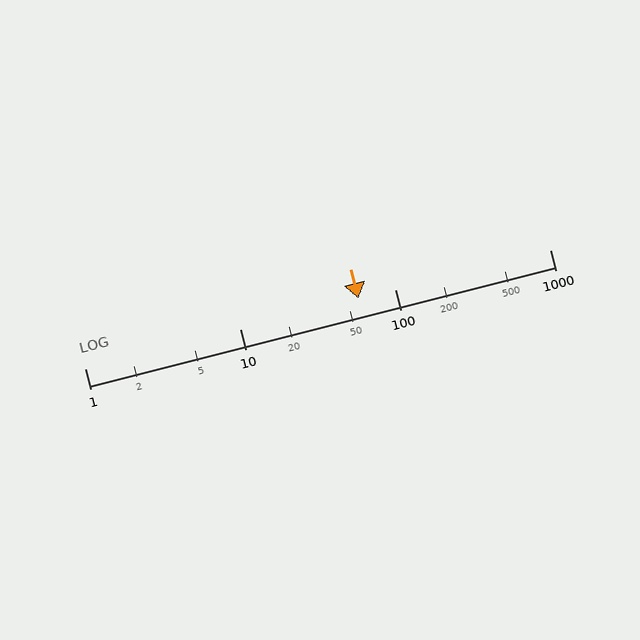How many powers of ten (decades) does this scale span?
The scale spans 3 decades, from 1 to 1000.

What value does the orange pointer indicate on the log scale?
The pointer indicates approximately 58.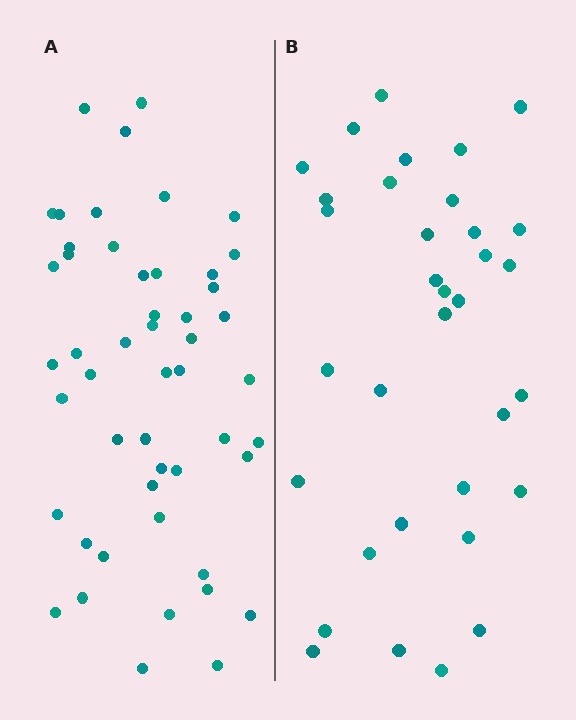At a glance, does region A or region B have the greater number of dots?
Region A (the left region) has more dots.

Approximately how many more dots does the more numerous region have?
Region A has approximately 15 more dots than region B.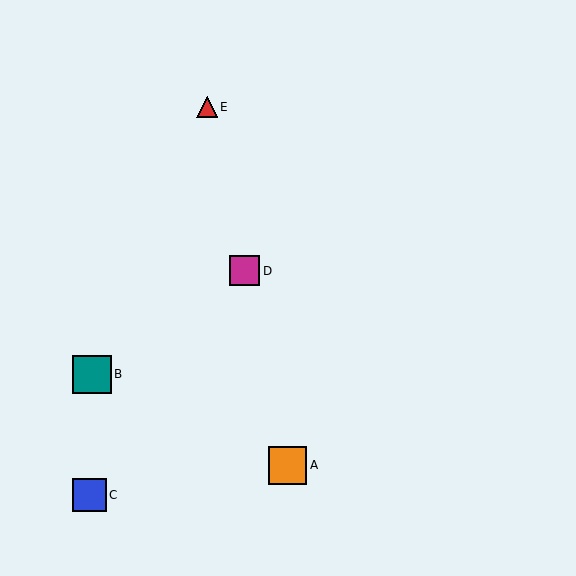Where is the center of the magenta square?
The center of the magenta square is at (244, 271).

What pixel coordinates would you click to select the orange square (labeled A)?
Click at (288, 465) to select the orange square A.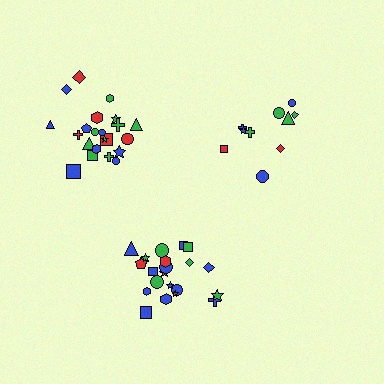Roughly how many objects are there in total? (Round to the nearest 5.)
Roughly 55 objects in total.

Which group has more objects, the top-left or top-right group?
The top-left group.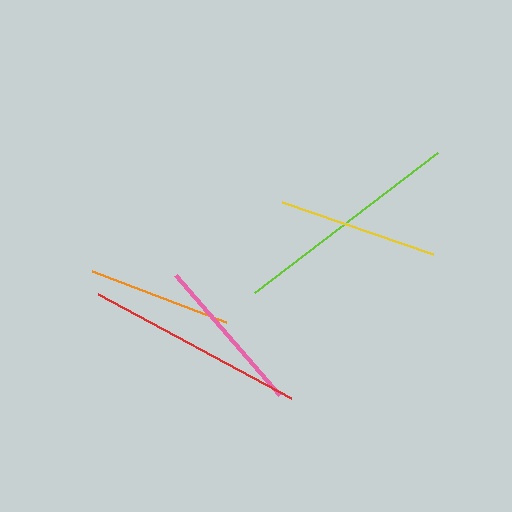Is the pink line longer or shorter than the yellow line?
The yellow line is longer than the pink line.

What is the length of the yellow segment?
The yellow segment is approximately 159 pixels long.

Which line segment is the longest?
The lime line is the longest at approximately 230 pixels.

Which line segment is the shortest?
The orange line is the shortest at approximately 143 pixels.